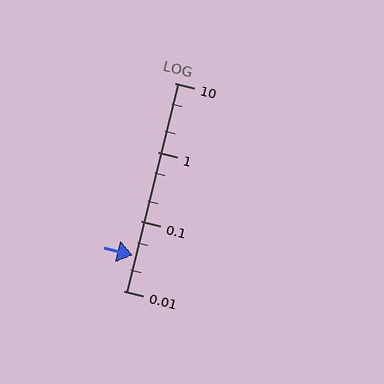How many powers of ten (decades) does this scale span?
The scale spans 3 decades, from 0.01 to 10.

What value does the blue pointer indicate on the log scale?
The pointer indicates approximately 0.032.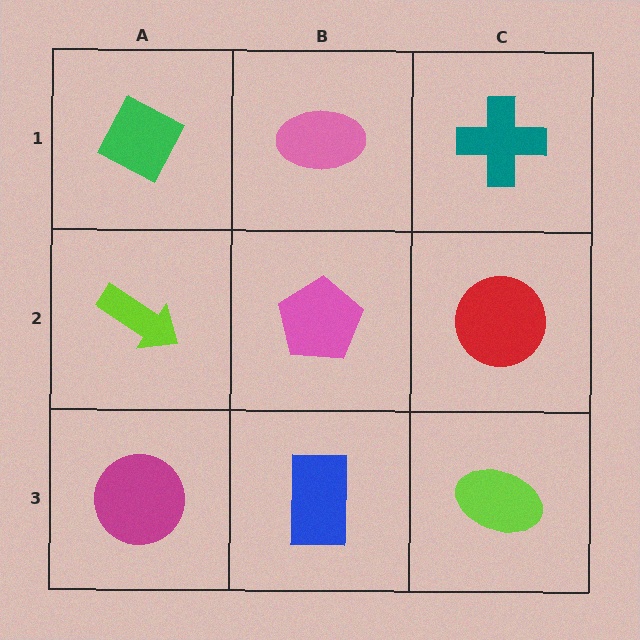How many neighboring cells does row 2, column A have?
3.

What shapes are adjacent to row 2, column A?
A green diamond (row 1, column A), a magenta circle (row 3, column A), a pink pentagon (row 2, column B).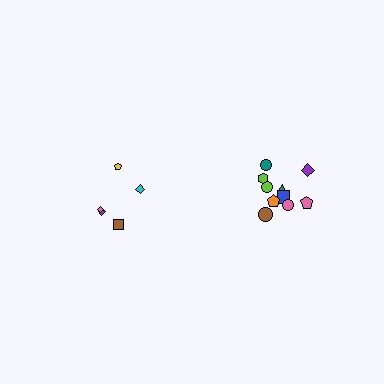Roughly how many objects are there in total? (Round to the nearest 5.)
Roughly 15 objects in total.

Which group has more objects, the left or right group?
The right group.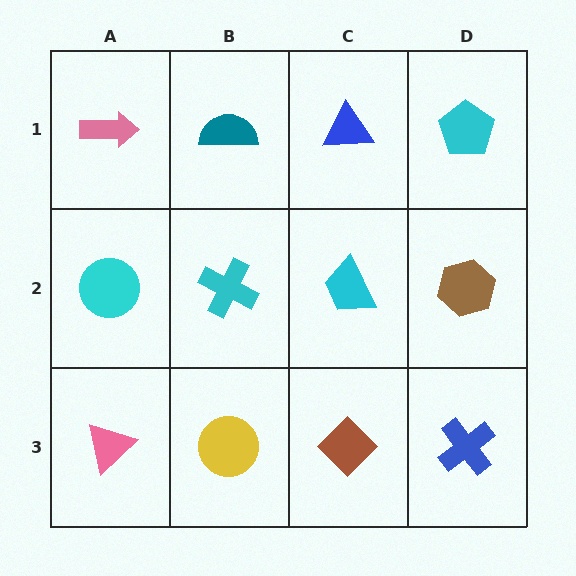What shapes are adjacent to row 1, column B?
A cyan cross (row 2, column B), a pink arrow (row 1, column A), a blue triangle (row 1, column C).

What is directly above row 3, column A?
A cyan circle.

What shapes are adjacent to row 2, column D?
A cyan pentagon (row 1, column D), a blue cross (row 3, column D), a cyan trapezoid (row 2, column C).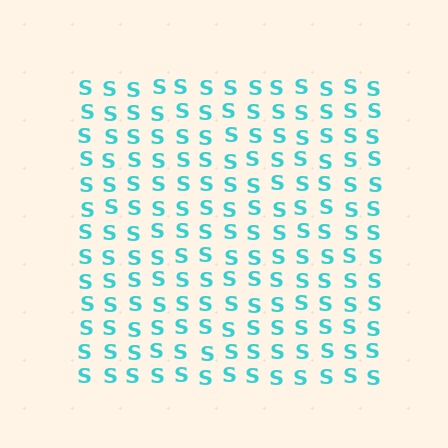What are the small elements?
The small elements are letter S's.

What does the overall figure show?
The overall figure shows a square.